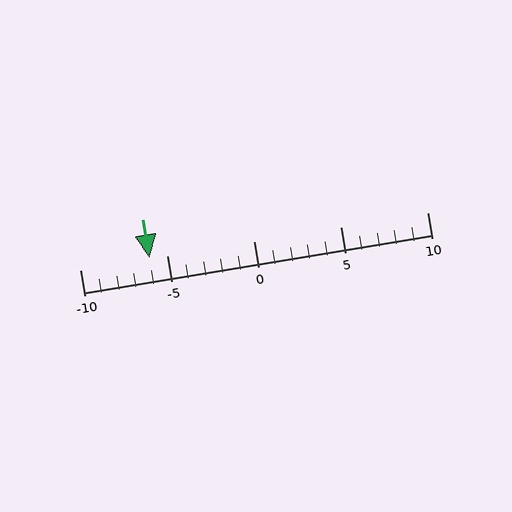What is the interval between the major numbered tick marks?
The major tick marks are spaced 5 units apart.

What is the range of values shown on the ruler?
The ruler shows values from -10 to 10.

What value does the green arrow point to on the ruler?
The green arrow points to approximately -6.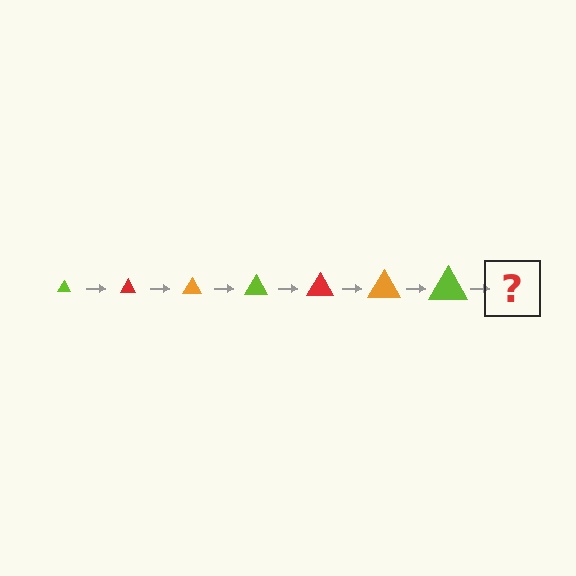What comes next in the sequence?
The next element should be a red triangle, larger than the previous one.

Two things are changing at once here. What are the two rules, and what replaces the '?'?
The two rules are that the triangle grows larger each step and the color cycles through lime, red, and orange. The '?' should be a red triangle, larger than the previous one.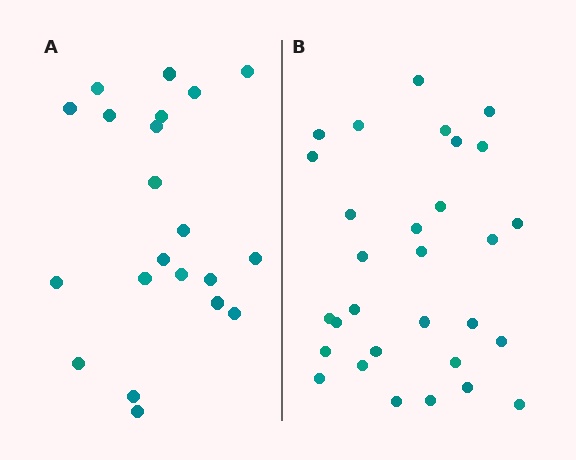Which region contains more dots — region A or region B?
Region B (the right region) has more dots.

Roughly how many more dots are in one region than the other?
Region B has roughly 8 or so more dots than region A.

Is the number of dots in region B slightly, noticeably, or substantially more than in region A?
Region B has noticeably more, but not dramatically so. The ratio is roughly 1.4 to 1.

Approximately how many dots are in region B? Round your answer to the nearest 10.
About 30 dots.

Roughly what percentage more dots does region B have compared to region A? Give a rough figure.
About 45% more.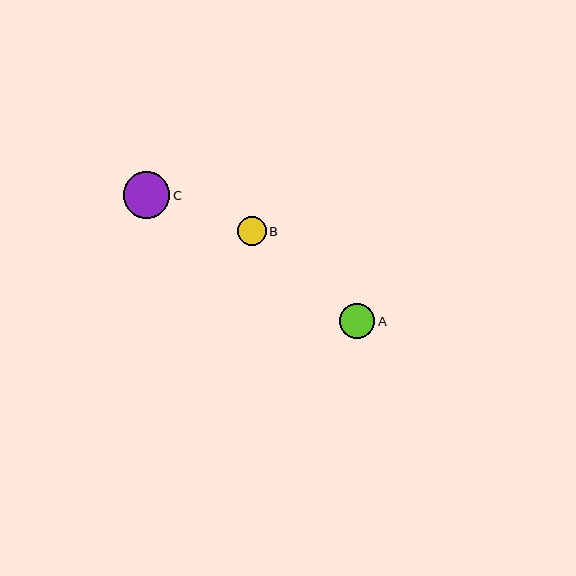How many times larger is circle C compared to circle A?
Circle C is approximately 1.3 times the size of circle A.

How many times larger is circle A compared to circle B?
Circle A is approximately 1.2 times the size of circle B.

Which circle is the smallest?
Circle B is the smallest with a size of approximately 29 pixels.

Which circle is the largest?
Circle C is the largest with a size of approximately 46 pixels.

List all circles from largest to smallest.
From largest to smallest: C, A, B.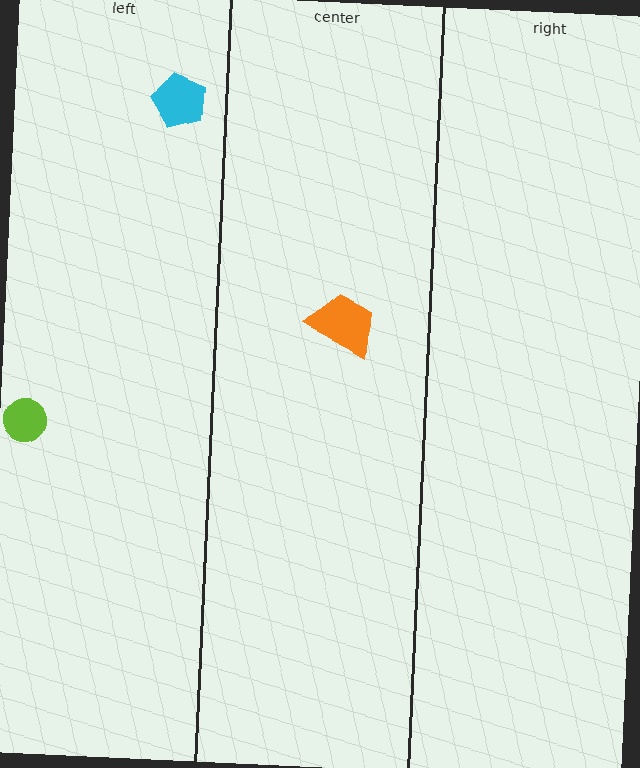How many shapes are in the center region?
1.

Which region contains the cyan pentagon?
The left region.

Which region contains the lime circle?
The left region.